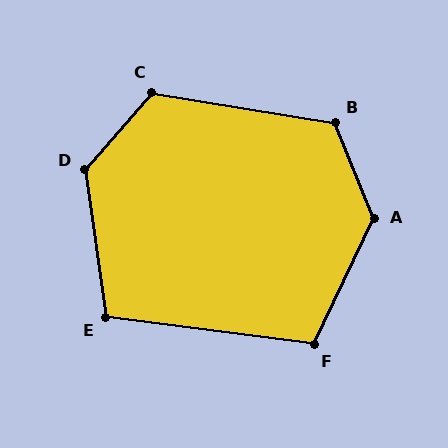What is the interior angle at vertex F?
Approximately 108 degrees (obtuse).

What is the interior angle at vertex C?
Approximately 122 degrees (obtuse).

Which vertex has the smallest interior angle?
E, at approximately 106 degrees.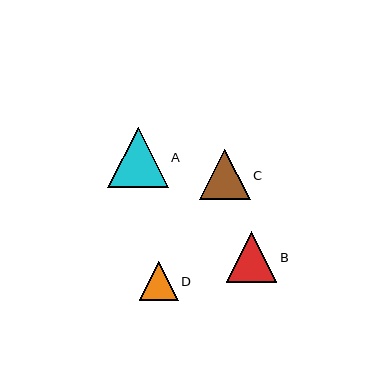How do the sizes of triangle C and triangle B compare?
Triangle C and triangle B are approximately the same size.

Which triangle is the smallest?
Triangle D is the smallest with a size of approximately 39 pixels.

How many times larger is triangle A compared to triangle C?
Triangle A is approximately 1.2 times the size of triangle C.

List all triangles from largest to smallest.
From largest to smallest: A, C, B, D.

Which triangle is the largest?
Triangle A is the largest with a size of approximately 60 pixels.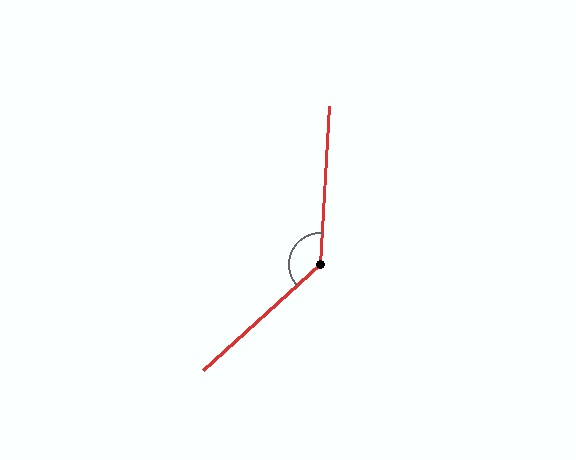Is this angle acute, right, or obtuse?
It is obtuse.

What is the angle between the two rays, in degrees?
Approximately 135 degrees.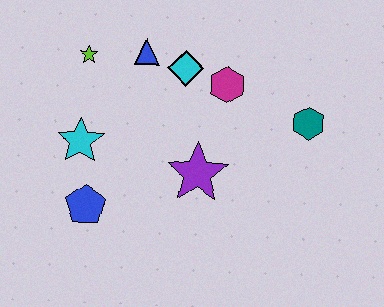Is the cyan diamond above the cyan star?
Yes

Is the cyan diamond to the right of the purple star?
No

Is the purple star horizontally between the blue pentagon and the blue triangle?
No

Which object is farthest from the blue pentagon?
The teal hexagon is farthest from the blue pentagon.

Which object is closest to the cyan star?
The blue pentagon is closest to the cyan star.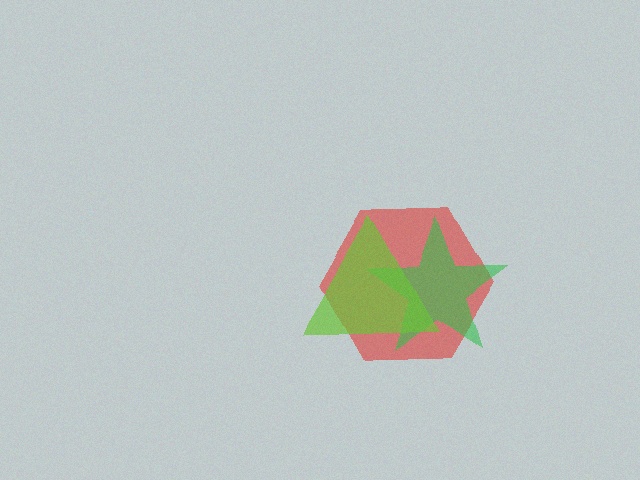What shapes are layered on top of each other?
The layered shapes are: a red hexagon, a green star, a lime triangle.